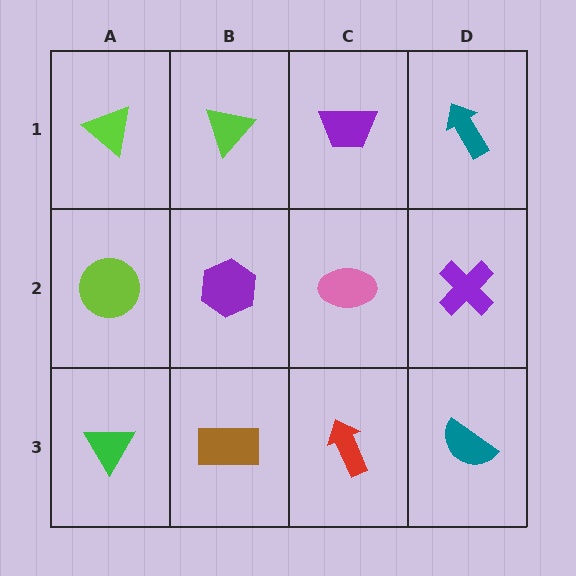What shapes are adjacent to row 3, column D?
A purple cross (row 2, column D), a red arrow (row 3, column C).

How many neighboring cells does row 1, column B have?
3.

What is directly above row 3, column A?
A lime circle.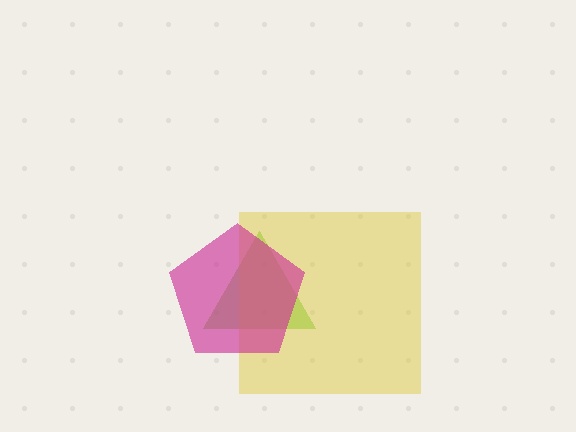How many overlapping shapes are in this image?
There are 3 overlapping shapes in the image.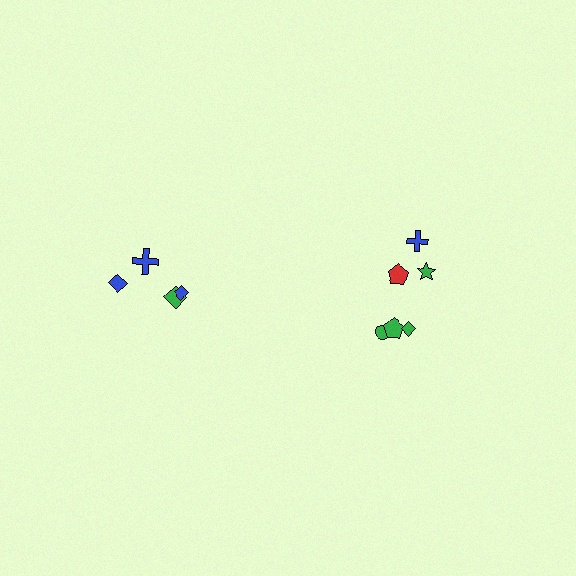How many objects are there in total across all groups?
There are 10 objects.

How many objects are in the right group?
There are 6 objects.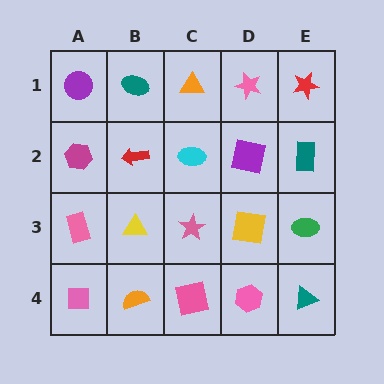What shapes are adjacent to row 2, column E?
A red star (row 1, column E), a green ellipse (row 3, column E), a purple square (row 2, column D).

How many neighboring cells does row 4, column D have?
3.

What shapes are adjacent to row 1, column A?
A magenta hexagon (row 2, column A), a teal ellipse (row 1, column B).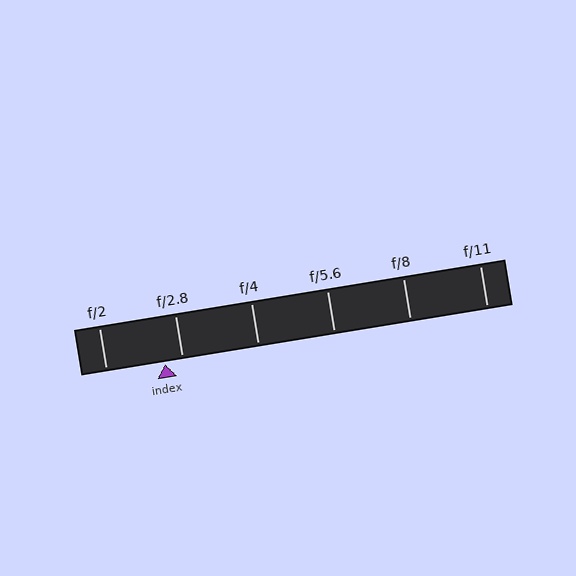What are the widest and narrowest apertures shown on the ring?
The widest aperture shown is f/2 and the narrowest is f/11.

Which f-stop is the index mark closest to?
The index mark is closest to f/2.8.